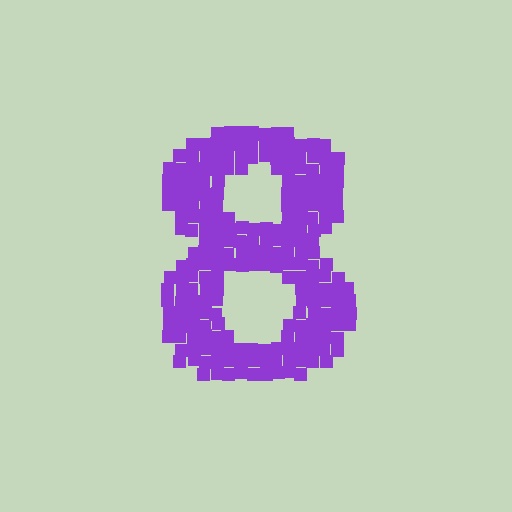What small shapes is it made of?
It is made of small squares.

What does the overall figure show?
The overall figure shows the digit 8.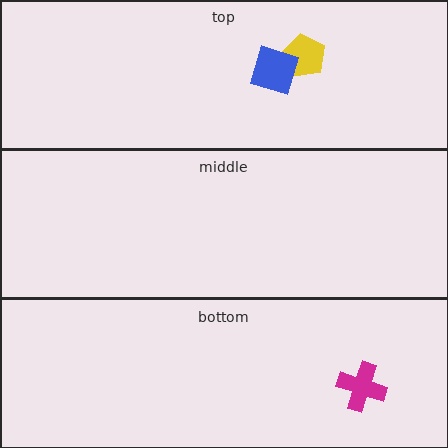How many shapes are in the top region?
2.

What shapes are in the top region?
The yellow pentagon, the blue square.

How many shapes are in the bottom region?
1.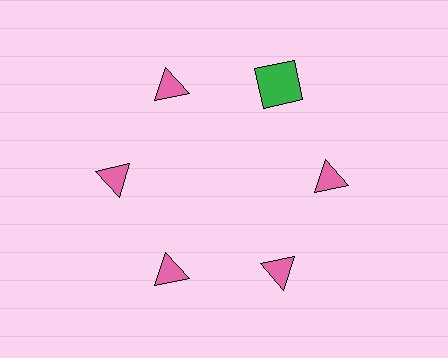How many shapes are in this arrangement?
There are 6 shapes arranged in a ring pattern.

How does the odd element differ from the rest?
It differs in both color (green instead of pink) and shape (square instead of triangle).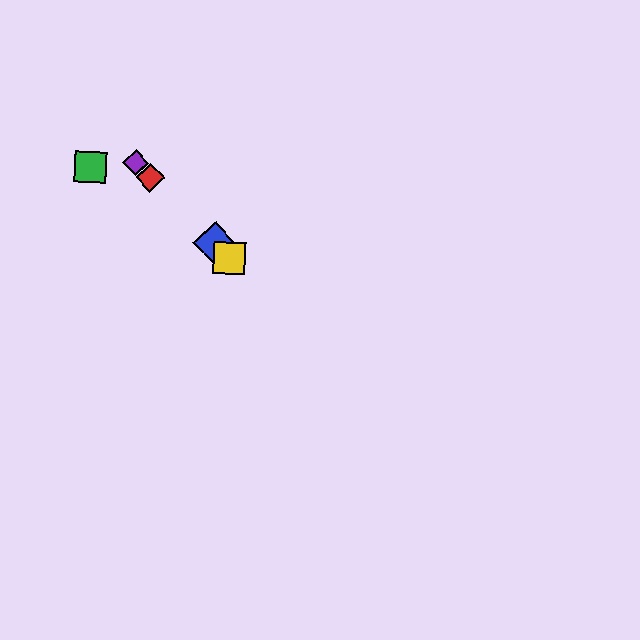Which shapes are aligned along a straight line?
The red diamond, the blue diamond, the yellow square, the purple diamond are aligned along a straight line.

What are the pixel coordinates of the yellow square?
The yellow square is at (229, 258).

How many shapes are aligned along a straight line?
4 shapes (the red diamond, the blue diamond, the yellow square, the purple diamond) are aligned along a straight line.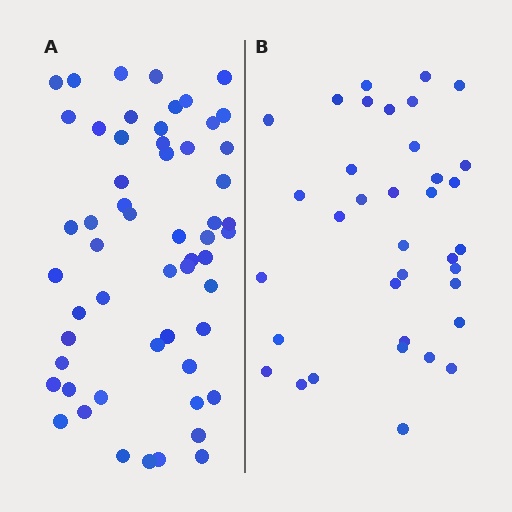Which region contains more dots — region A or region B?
Region A (the left region) has more dots.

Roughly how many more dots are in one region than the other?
Region A has approximately 20 more dots than region B.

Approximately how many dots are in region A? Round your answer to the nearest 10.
About 60 dots. (The exact count is 56, which rounds to 60.)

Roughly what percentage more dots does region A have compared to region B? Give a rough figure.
About 55% more.